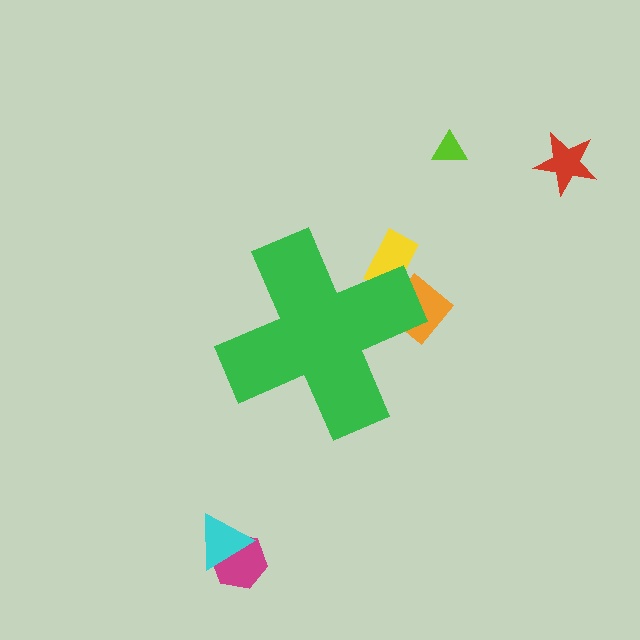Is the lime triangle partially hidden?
No, the lime triangle is fully visible.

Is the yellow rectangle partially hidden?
Yes, the yellow rectangle is partially hidden behind the green cross.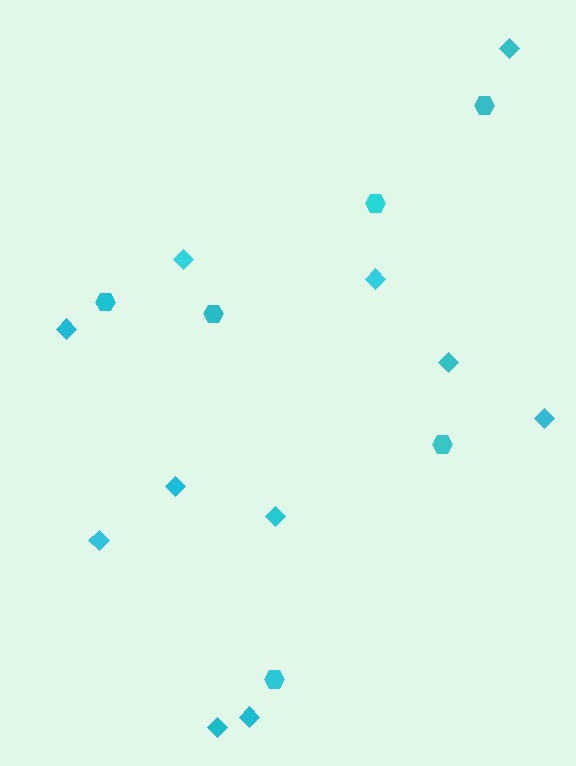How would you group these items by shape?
There are 2 groups: one group of hexagons (6) and one group of diamonds (11).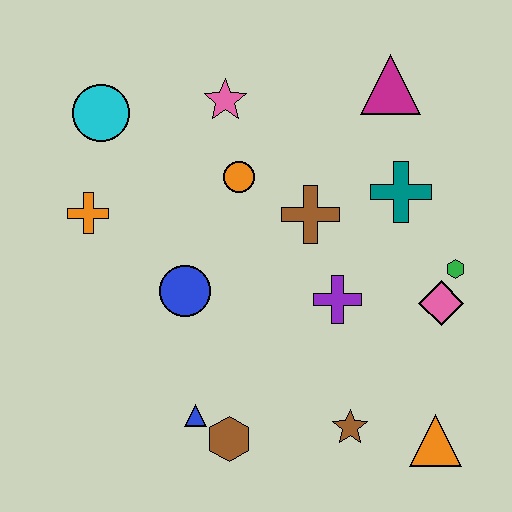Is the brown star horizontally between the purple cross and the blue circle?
No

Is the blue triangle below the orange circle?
Yes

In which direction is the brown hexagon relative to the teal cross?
The brown hexagon is below the teal cross.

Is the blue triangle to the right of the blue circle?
Yes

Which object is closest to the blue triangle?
The brown hexagon is closest to the blue triangle.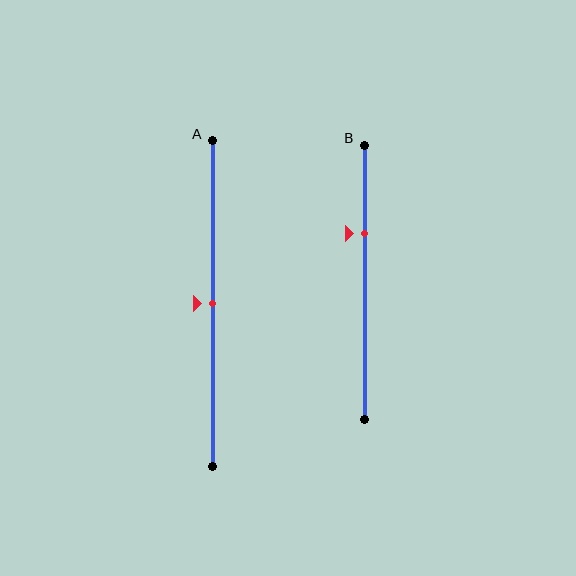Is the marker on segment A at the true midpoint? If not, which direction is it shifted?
Yes, the marker on segment A is at the true midpoint.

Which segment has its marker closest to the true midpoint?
Segment A has its marker closest to the true midpoint.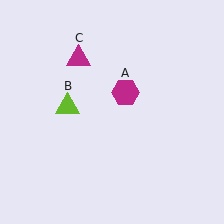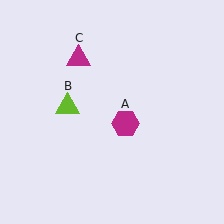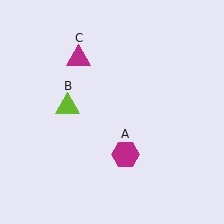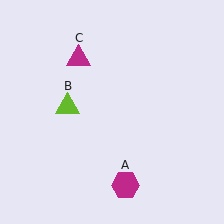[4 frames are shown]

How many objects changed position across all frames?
1 object changed position: magenta hexagon (object A).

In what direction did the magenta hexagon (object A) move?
The magenta hexagon (object A) moved down.